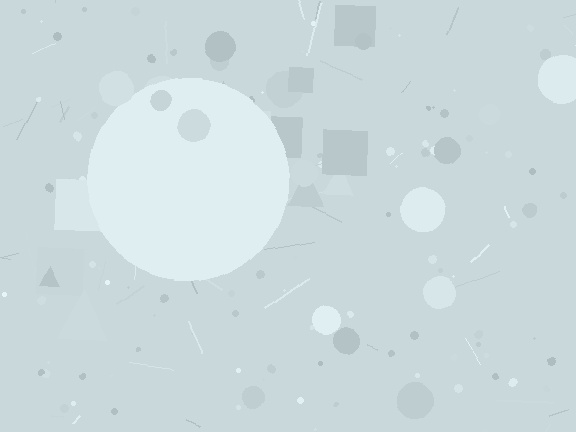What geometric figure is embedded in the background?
A circle is embedded in the background.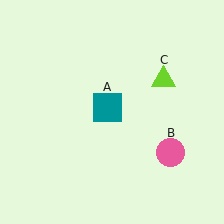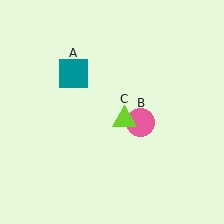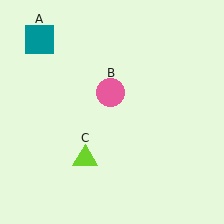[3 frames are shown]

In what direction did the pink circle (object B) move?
The pink circle (object B) moved up and to the left.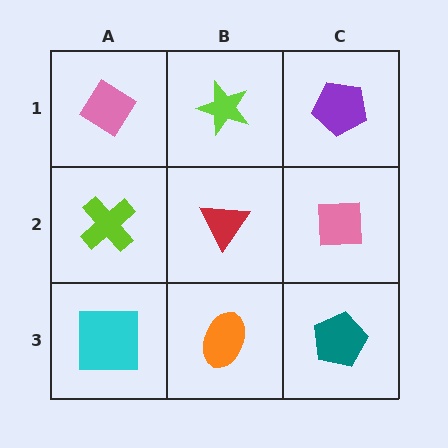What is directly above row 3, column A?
A lime cross.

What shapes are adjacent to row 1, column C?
A pink square (row 2, column C), a lime star (row 1, column B).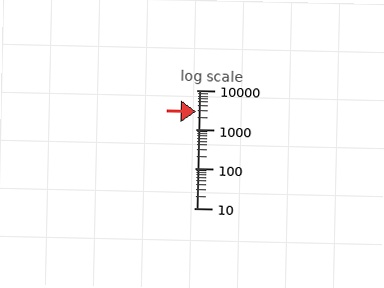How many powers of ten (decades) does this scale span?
The scale spans 3 decades, from 10 to 10000.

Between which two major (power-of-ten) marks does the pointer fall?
The pointer is between 1000 and 10000.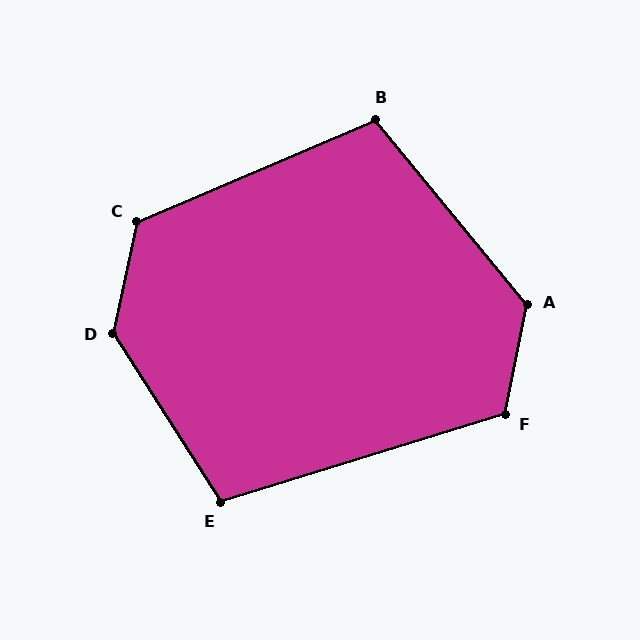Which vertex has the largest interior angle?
D, at approximately 135 degrees.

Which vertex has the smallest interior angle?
E, at approximately 105 degrees.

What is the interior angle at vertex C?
Approximately 125 degrees (obtuse).